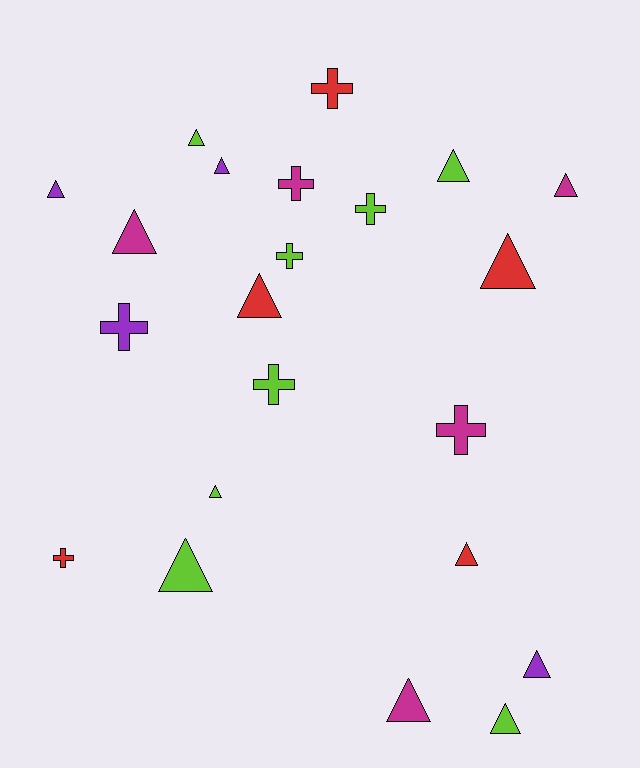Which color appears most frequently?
Lime, with 8 objects.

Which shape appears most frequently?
Triangle, with 14 objects.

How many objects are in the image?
There are 22 objects.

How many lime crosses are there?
There are 3 lime crosses.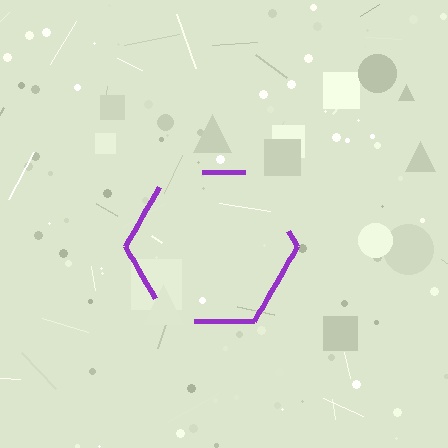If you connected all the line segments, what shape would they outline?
They would outline a hexagon.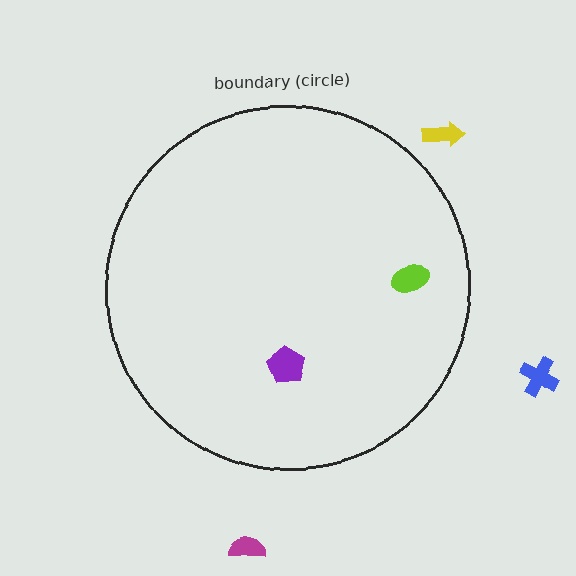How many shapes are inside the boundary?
2 inside, 3 outside.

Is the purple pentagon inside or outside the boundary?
Inside.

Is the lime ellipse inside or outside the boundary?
Inside.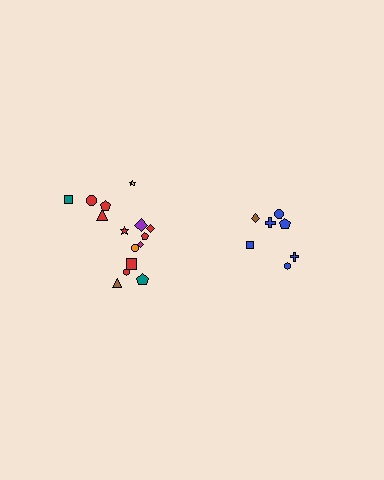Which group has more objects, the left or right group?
The left group.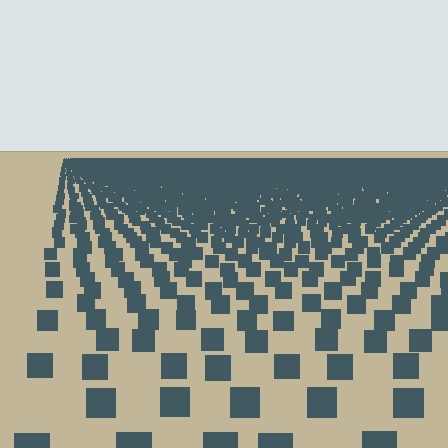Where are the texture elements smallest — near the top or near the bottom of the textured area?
Near the top.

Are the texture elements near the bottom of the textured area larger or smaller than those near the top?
Larger. Near the bottom, elements are closer to the viewer and appear at a bigger on-screen size.